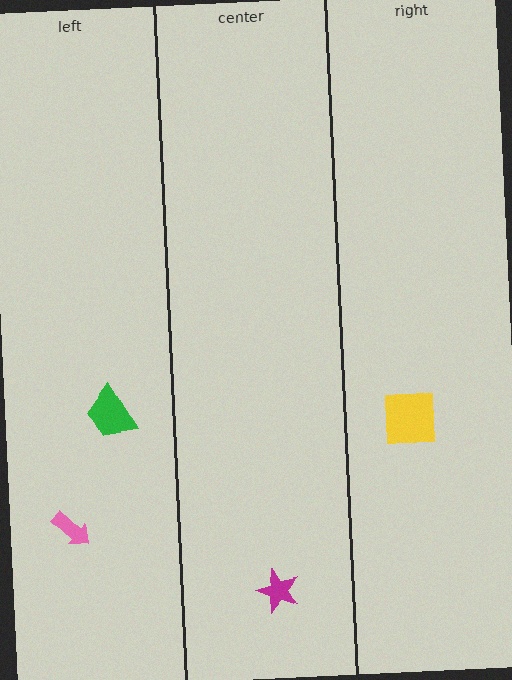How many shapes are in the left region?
2.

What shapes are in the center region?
The magenta star.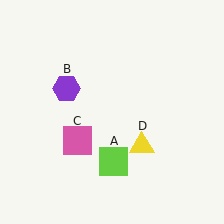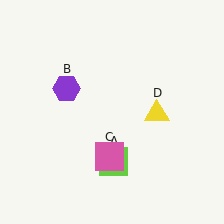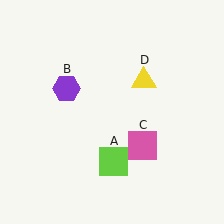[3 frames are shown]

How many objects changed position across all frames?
2 objects changed position: pink square (object C), yellow triangle (object D).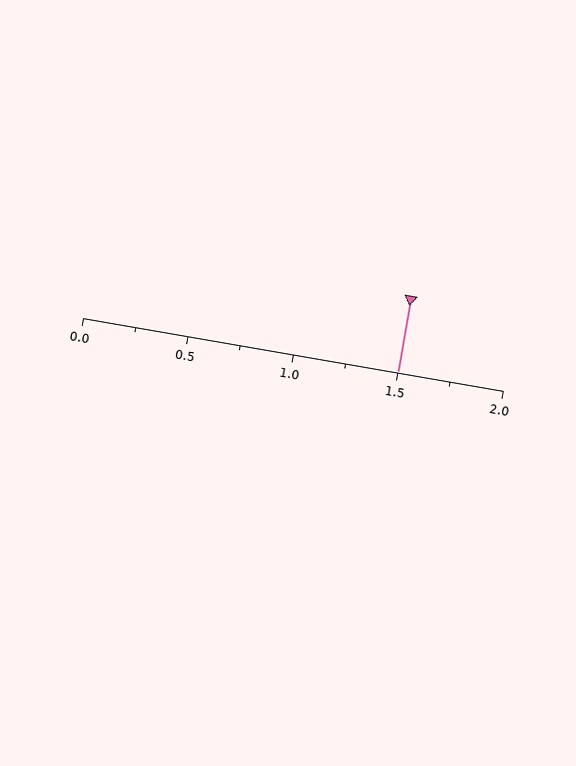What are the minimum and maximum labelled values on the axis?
The axis runs from 0.0 to 2.0.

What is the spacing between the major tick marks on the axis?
The major ticks are spaced 0.5 apart.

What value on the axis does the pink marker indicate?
The marker indicates approximately 1.5.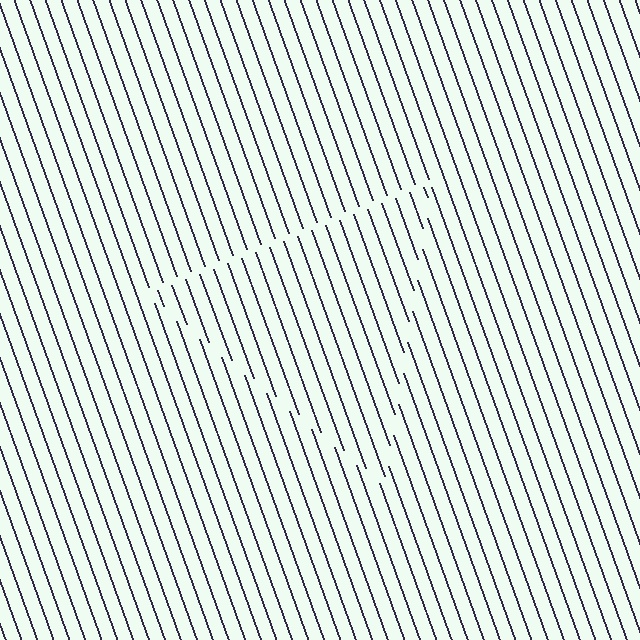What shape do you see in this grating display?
An illusory triangle. The interior of the shape contains the same grating, shifted by half a period — the contour is defined by the phase discontinuity where line-ends from the inner and outer gratings abut.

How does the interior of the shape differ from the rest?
The interior of the shape contains the same grating, shifted by half a period — the contour is defined by the phase discontinuity where line-ends from the inner and outer gratings abut.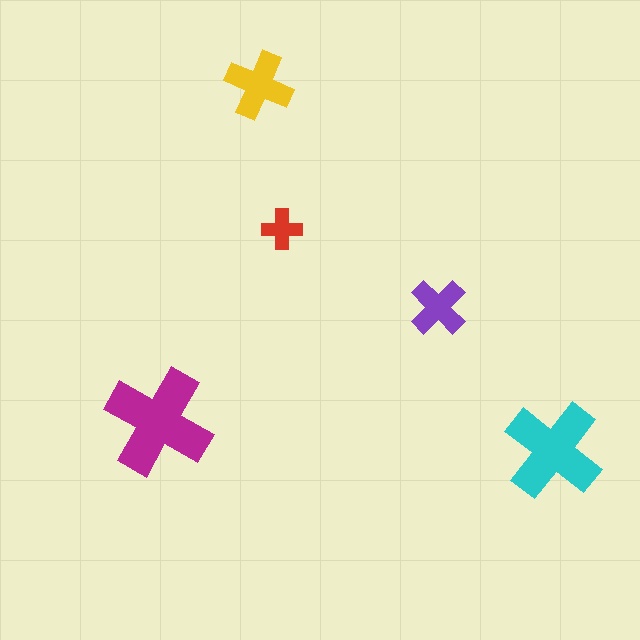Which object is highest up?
The yellow cross is topmost.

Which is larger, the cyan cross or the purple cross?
The cyan one.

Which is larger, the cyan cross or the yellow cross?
The cyan one.